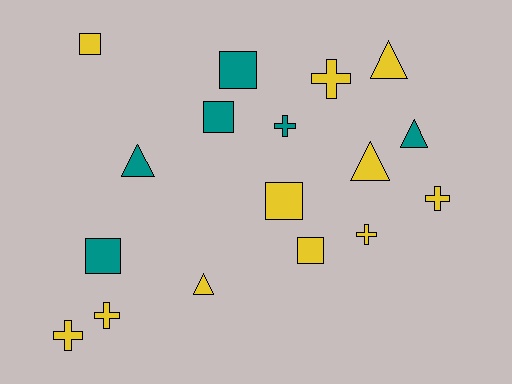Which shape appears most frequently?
Square, with 6 objects.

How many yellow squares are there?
There are 3 yellow squares.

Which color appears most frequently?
Yellow, with 11 objects.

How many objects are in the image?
There are 17 objects.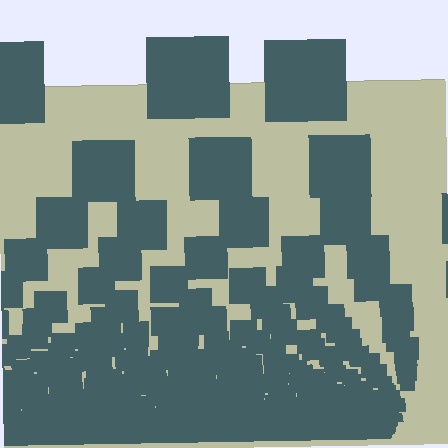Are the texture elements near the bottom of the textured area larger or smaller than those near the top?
Smaller. The gradient is inverted — elements near the bottom are smaller and denser.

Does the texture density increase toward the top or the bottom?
Density increases toward the bottom.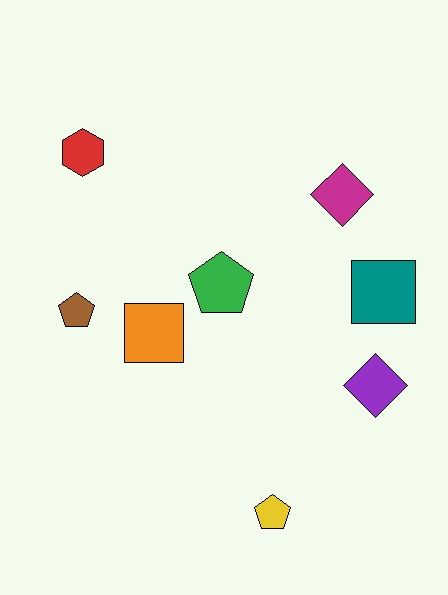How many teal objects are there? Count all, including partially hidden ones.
There is 1 teal object.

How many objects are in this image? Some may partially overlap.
There are 8 objects.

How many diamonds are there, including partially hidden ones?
There are 2 diamonds.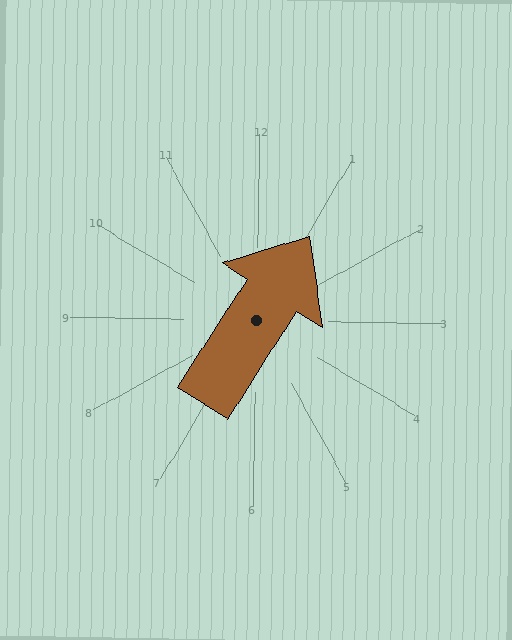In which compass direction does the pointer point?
Northeast.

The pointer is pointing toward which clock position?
Roughly 1 o'clock.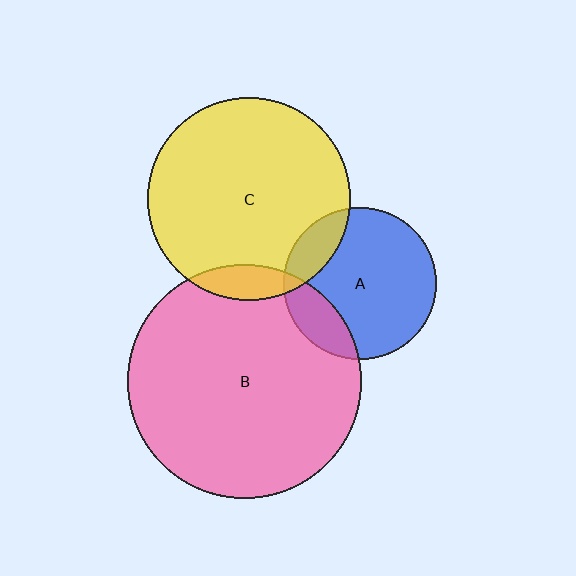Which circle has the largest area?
Circle B (pink).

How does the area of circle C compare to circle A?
Approximately 1.8 times.